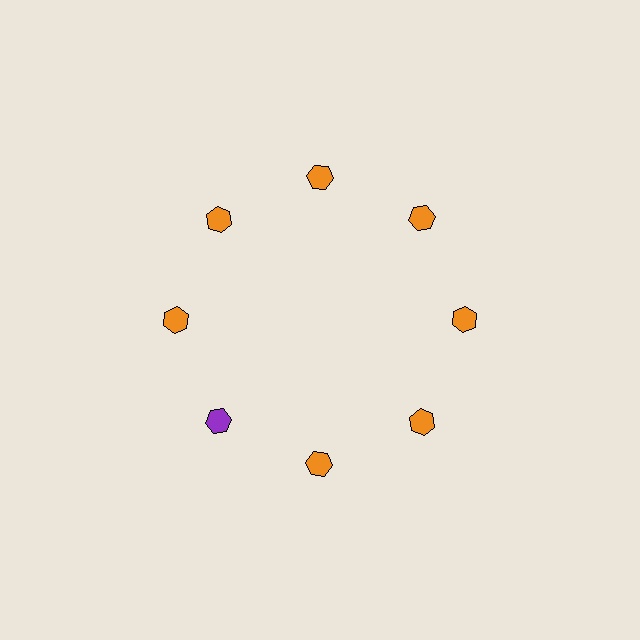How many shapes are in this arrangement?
There are 8 shapes arranged in a ring pattern.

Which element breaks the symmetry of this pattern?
The purple hexagon at roughly the 8 o'clock position breaks the symmetry. All other shapes are orange hexagons.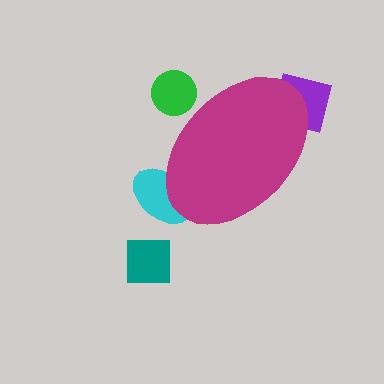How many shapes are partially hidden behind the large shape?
3 shapes are partially hidden.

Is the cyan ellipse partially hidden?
Yes, the cyan ellipse is partially hidden behind the magenta ellipse.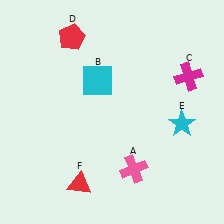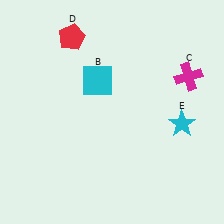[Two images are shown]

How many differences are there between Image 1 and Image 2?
There are 2 differences between the two images.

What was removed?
The red triangle (F), the pink cross (A) were removed in Image 2.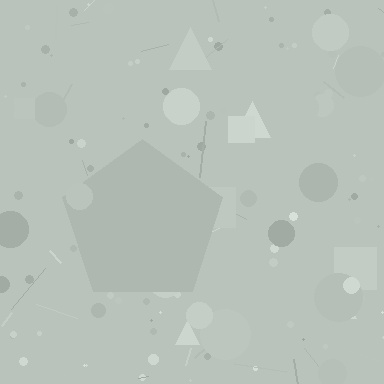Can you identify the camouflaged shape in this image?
The camouflaged shape is a pentagon.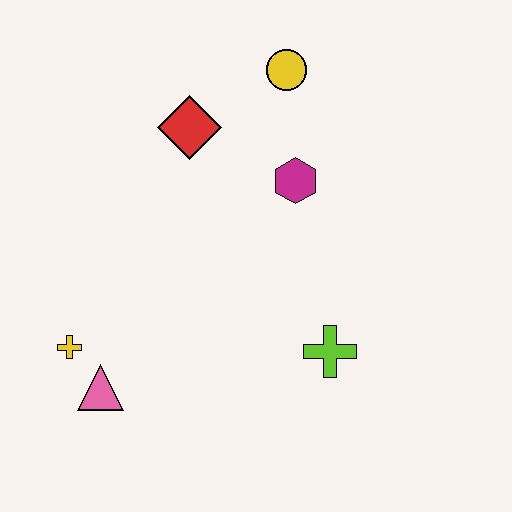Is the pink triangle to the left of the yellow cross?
No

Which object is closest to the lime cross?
The magenta hexagon is closest to the lime cross.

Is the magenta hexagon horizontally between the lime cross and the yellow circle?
Yes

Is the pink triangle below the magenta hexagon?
Yes